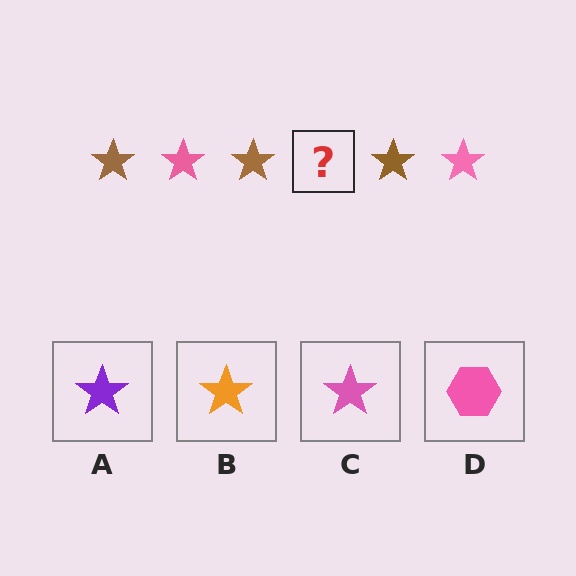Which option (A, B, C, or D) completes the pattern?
C.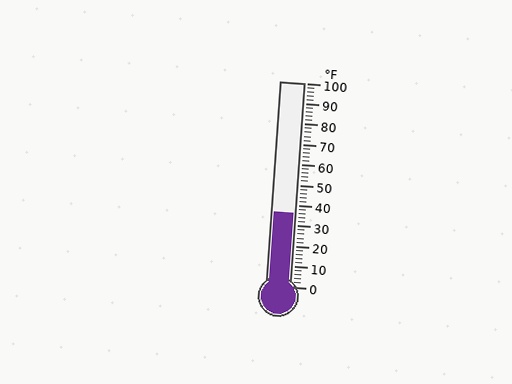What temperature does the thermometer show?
The thermometer shows approximately 36°F.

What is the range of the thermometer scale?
The thermometer scale ranges from 0°F to 100°F.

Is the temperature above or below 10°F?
The temperature is above 10°F.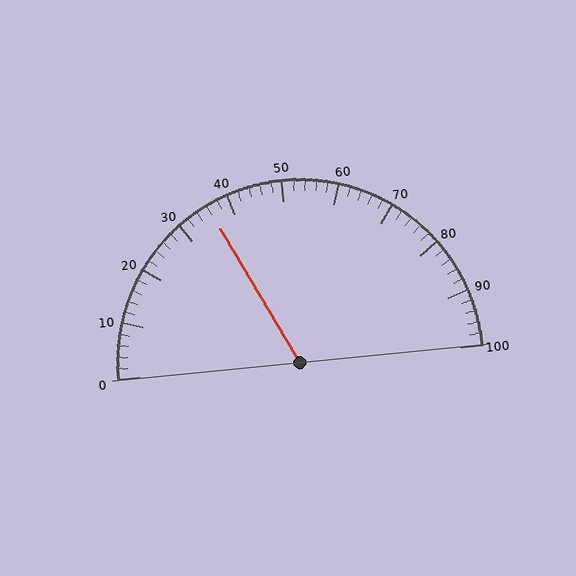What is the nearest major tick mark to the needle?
The nearest major tick mark is 40.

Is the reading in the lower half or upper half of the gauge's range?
The reading is in the lower half of the range (0 to 100).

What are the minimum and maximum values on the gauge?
The gauge ranges from 0 to 100.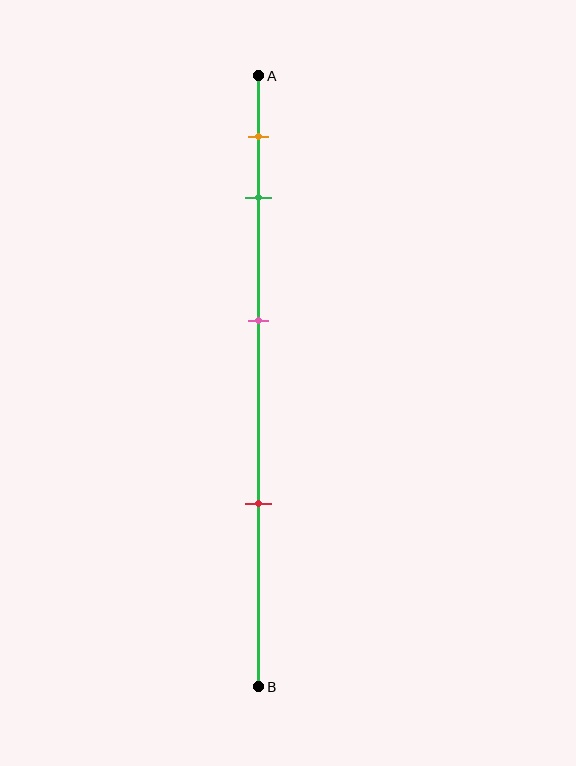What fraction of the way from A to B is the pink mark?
The pink mark is approximately 40% (0.4) of the way from A to B.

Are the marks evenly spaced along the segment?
No, the marks are not evenly spaced.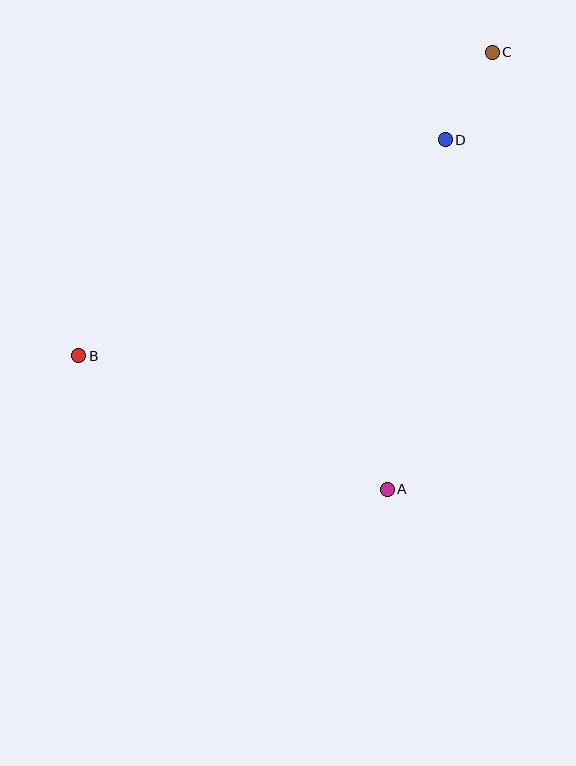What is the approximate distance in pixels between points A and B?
The distance between A and B is approximately 336 pixels.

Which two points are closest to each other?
Points C and D are closest to each other.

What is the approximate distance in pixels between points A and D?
The distance between A and D is approximately 354 pixels.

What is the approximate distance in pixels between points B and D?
The distance between B and D is approximately 425 pixels.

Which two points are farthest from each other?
Points B and C are farthest from each other.